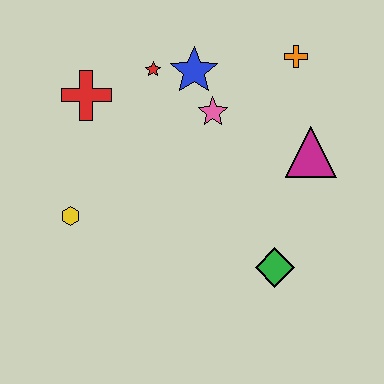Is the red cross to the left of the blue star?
Yes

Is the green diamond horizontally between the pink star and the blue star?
No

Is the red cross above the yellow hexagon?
Yes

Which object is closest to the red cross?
The red star is closest to the red cross.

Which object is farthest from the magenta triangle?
The yellow hexagon is farthest from the magenta triangle.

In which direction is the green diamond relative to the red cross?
The green diamond is to the right of the red cross.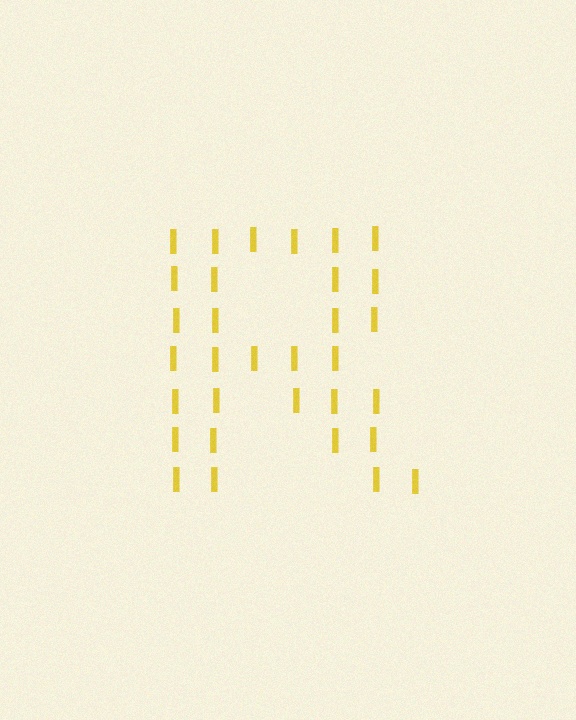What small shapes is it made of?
It is made of small letter I's.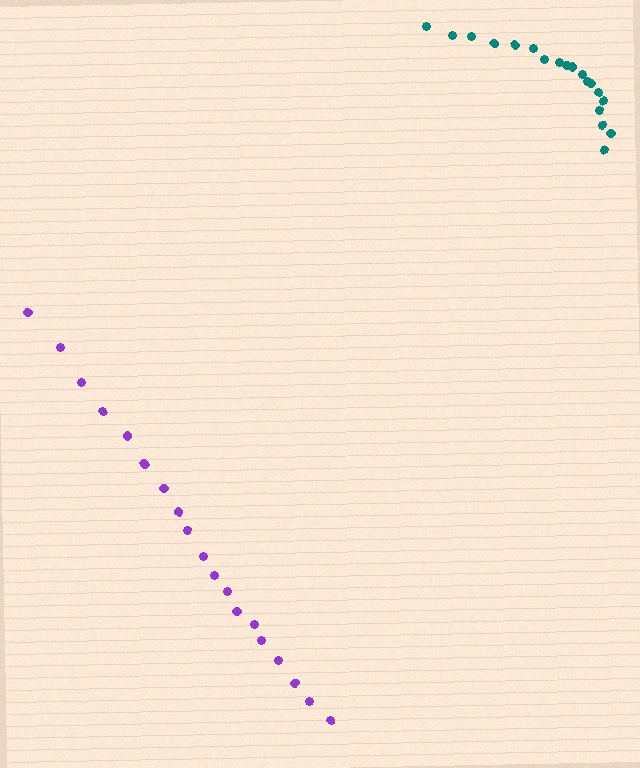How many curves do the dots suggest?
There are 2 distinct paths.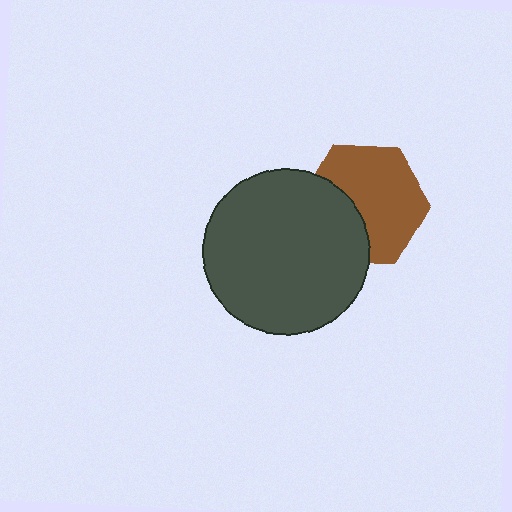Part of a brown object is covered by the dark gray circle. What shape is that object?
It is a hexagon.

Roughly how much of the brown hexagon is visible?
Most of it is visible (roughly 65%).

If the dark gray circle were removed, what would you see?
You would see the complete brown hexagon.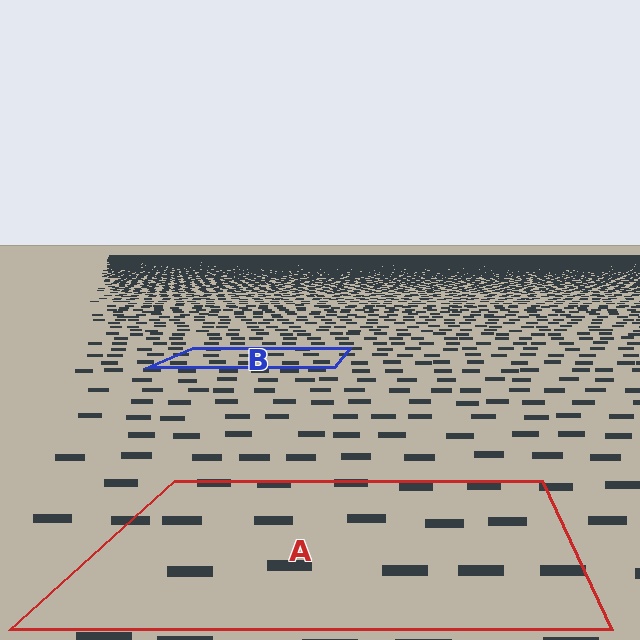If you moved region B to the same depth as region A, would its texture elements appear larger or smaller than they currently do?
They would appear larger. At a closer depth, the same texture elements are projected at a bigger on-screen size.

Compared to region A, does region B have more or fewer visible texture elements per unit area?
Region B has more texture elements per unit area — they are packed more densely because it is farther away.